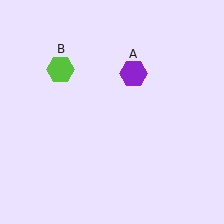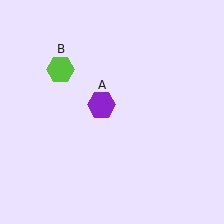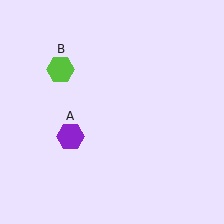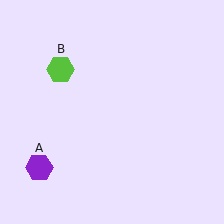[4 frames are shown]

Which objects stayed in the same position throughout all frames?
Lime hexagon (object B) remained stationary.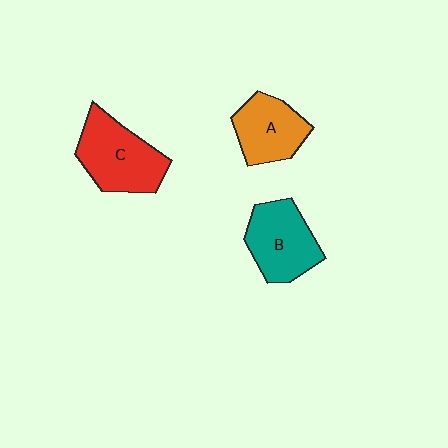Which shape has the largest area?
Shape C (red).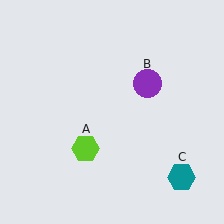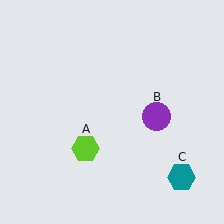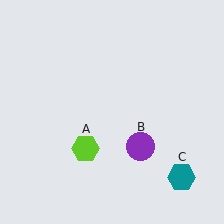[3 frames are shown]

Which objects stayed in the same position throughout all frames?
Lime hexagon (object A) and teal hexagon (object C) remained stationary.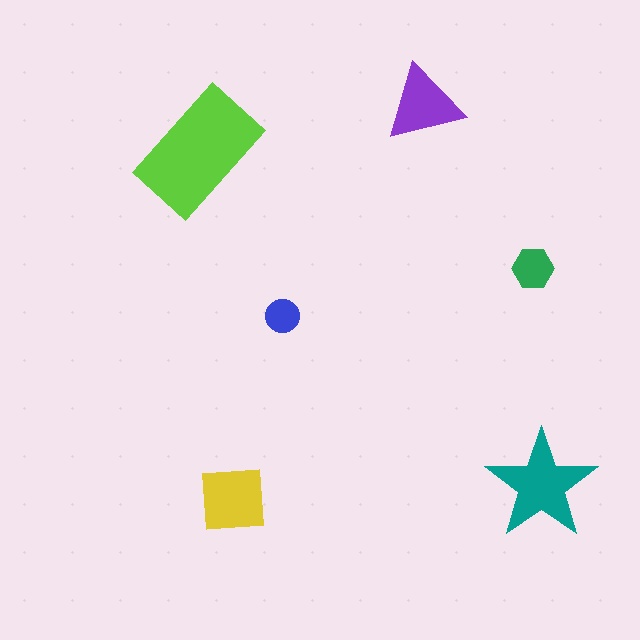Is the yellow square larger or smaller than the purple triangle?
Larger.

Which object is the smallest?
The blue circle.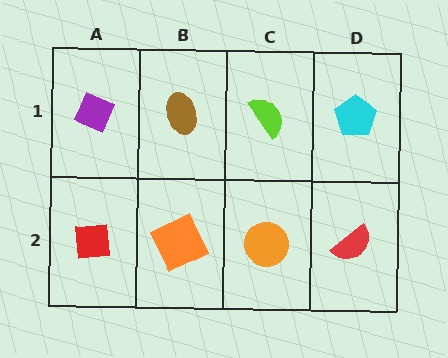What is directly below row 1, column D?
A red semicircle.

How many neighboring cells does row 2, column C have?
3.